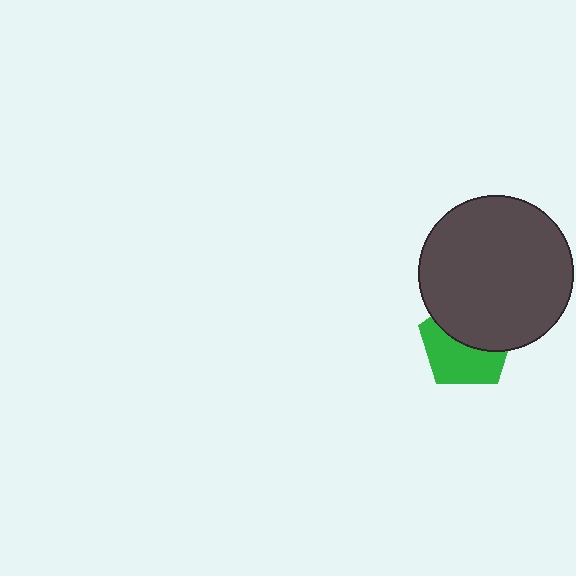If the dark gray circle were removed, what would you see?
You would see the complete green pentagon.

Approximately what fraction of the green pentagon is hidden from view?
Roughly 49% of the green pentagon is hidden behind the dark gray circle.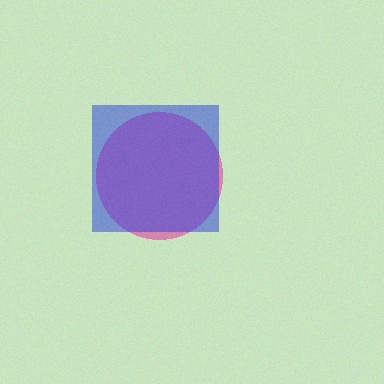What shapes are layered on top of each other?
The layered shapes are: a pink circle, a blue square.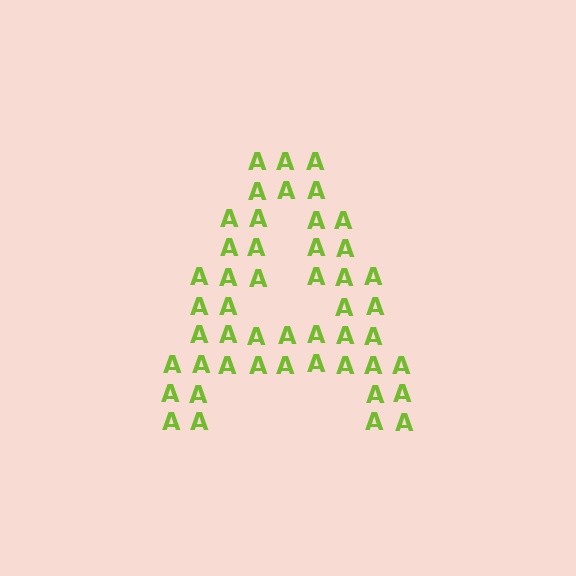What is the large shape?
The large shape is the letter A.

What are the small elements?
The small elements are letter A's.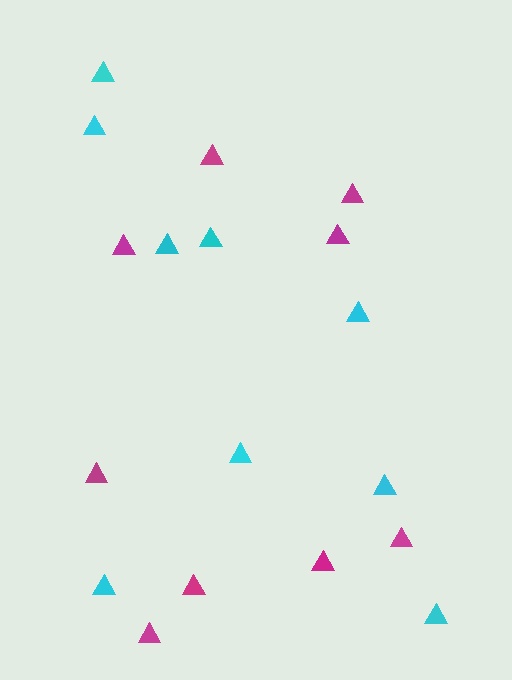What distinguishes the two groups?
There are 2 groups: one group of magenta triangles (9) and one group of cyan triangles (9).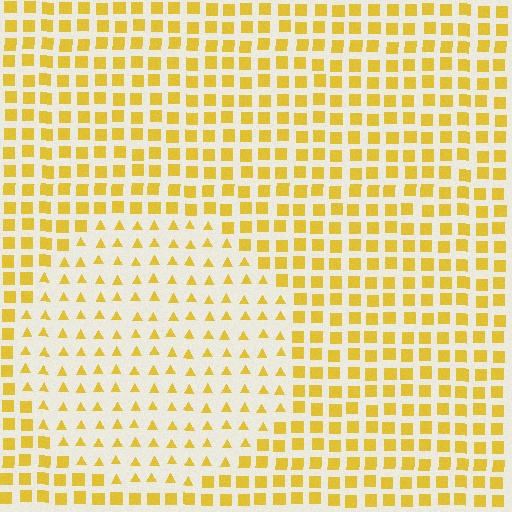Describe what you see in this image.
The image is filled with small yellow elements arranged in a uniform grid. A circle-shaped region contains triangles, while the surrounding area contains squares. The boundary is defined purely by the change in element shape.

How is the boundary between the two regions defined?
The boundary is defined by a change in element shape: triangles inside vs. squares outside. All elements share the same color and spacing.